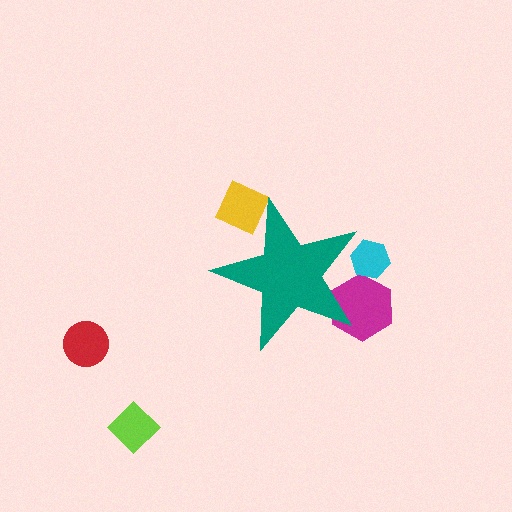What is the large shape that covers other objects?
A teal star.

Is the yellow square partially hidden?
Yes, the yellow square is partially hidden behind the teal star.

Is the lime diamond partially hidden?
No, the lime diamond is fully visible.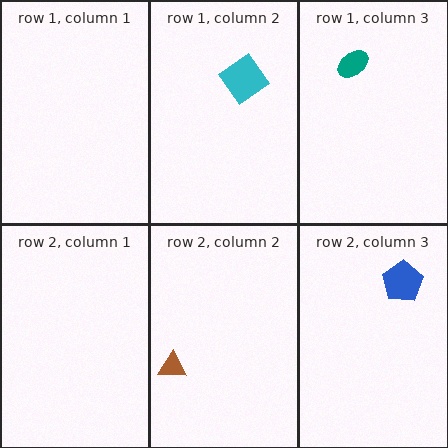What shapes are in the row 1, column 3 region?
The teal ellipse.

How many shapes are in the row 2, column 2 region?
1.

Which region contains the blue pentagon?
The row 2, column 3 region.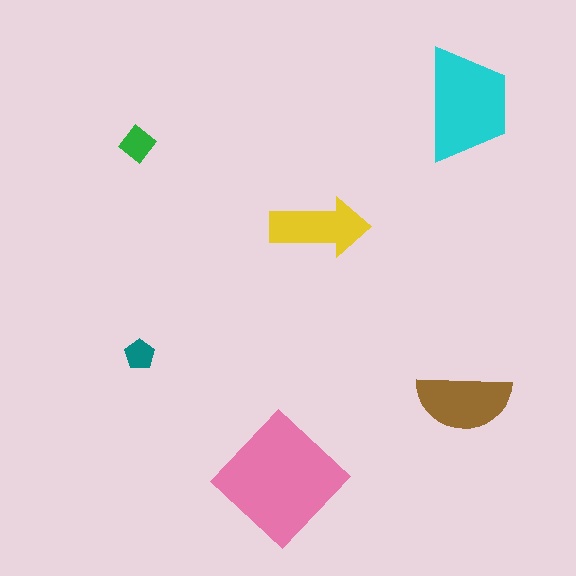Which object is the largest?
The pink diamond.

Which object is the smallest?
The teal pentagon.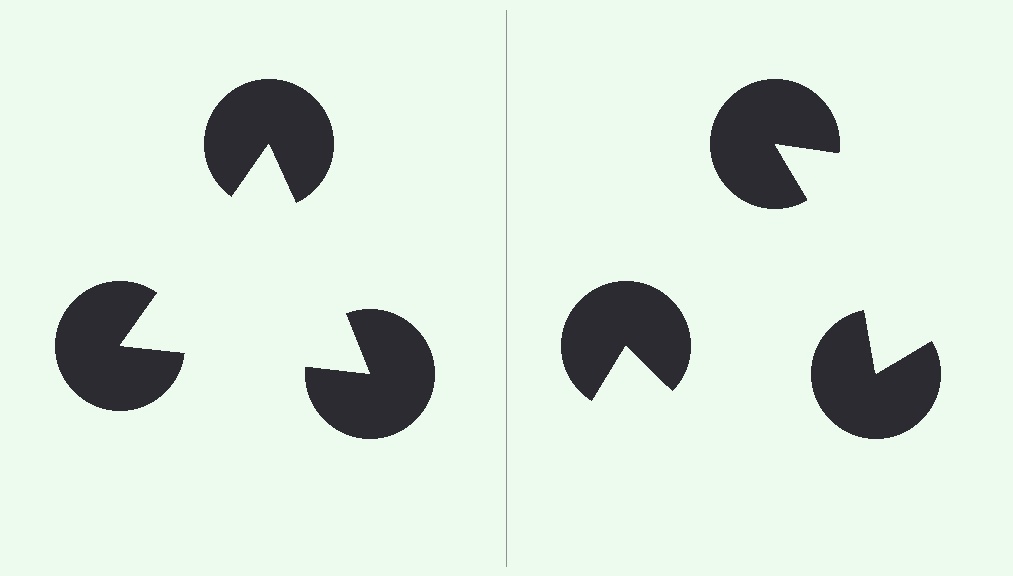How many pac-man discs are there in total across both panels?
6 — 3 on each side.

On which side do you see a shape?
An illusory triangle appears on the left side. On the right side the wedge cuts are rotated, so no coherent shape forms.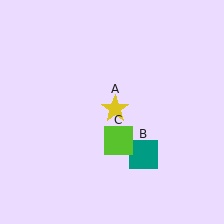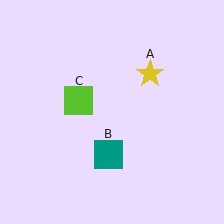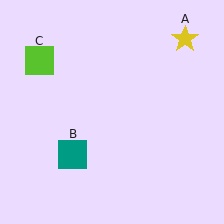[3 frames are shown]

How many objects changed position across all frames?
3 objects changed position: yellow star (object A), teal square (object B), lime square (object C).